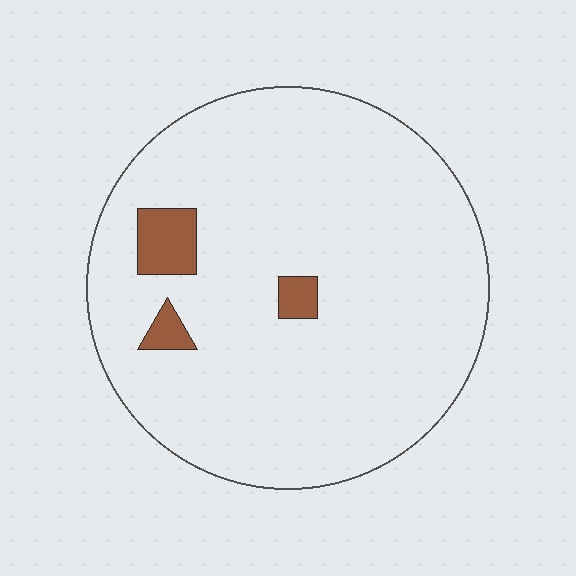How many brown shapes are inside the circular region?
3.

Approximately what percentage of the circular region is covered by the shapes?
Approximately 5%.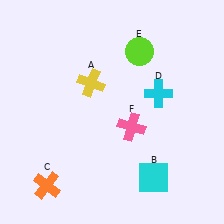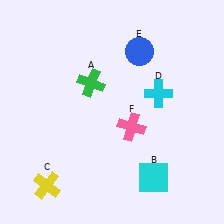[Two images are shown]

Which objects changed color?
A changed from yellow to green. C changed from orange to yellow. E changed from lime to blue.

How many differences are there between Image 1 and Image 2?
There are 3 differences between the two images.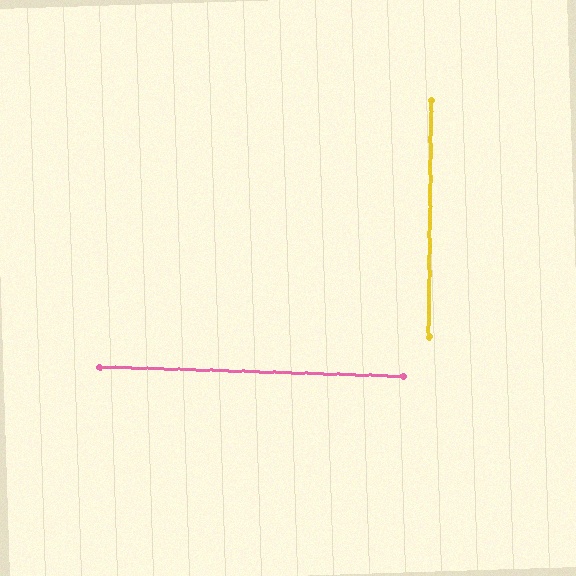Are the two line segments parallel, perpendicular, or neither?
Perpendicular — they meet at approximately 89°.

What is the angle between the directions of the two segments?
Approximately 89 degrees.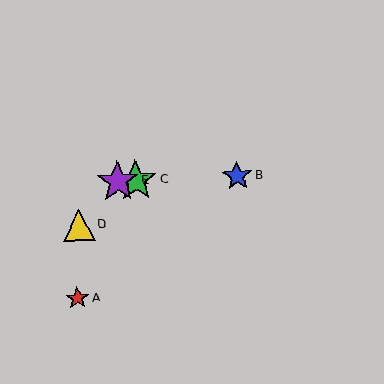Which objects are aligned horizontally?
Objects B, C, E are aligned horizontally.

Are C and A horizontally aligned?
No, C is at y≈181 and A is at y≈298.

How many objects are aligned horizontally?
3 objects (B, C, E) are aligned horizontally.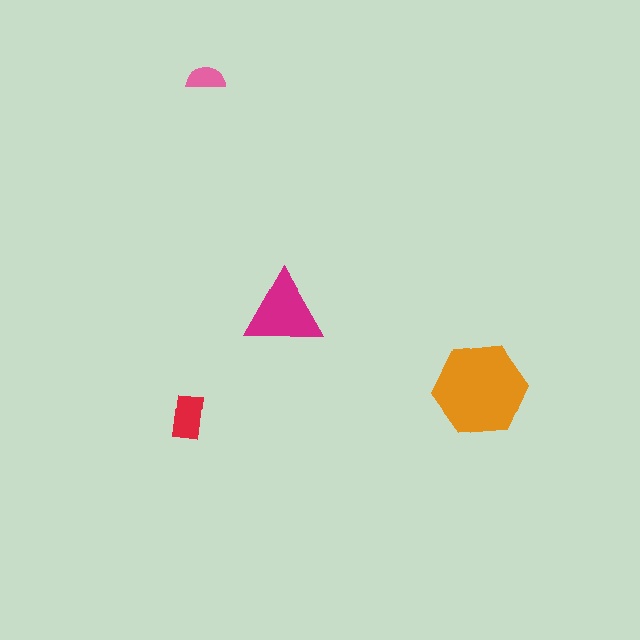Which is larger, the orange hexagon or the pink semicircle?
The orange hexagon.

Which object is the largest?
The orange hexagon.